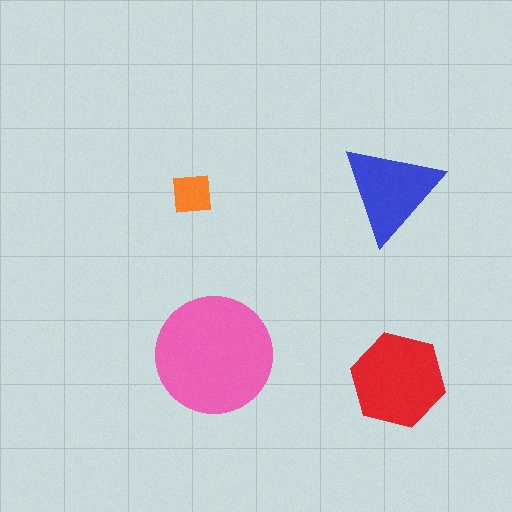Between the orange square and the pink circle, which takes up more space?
The pink circle.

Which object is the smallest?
The orange square.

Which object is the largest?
The pink circle.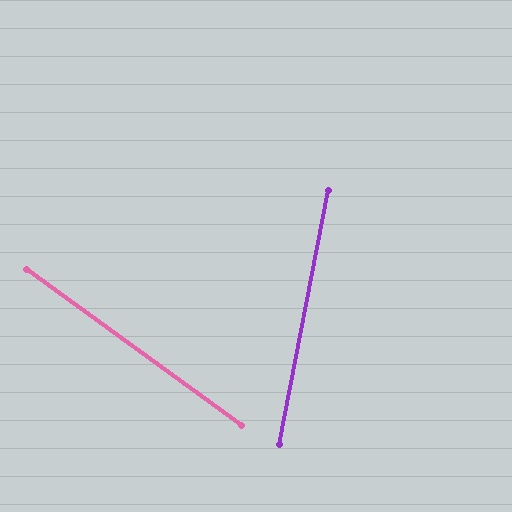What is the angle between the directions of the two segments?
Approximately 65 degrees.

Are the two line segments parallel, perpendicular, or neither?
Neither parallel nor perpendicular — they differ by about 65°.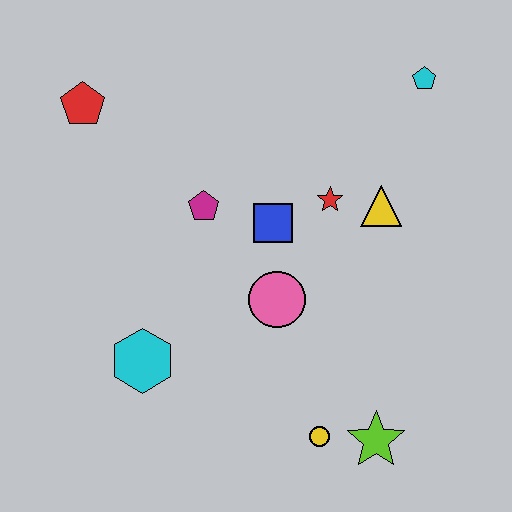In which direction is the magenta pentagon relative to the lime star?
The magenta pentagon is above the lime star.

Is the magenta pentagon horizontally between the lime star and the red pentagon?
Yes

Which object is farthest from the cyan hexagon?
The cyan pentagon is farthest from the cyan hexagon.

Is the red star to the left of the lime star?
Yes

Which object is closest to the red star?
The yellow triangle is closest to the red star.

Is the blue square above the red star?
No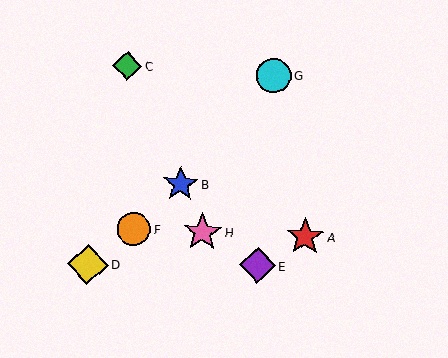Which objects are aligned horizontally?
Objects A, F, H are aligned horizontally.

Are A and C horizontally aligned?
No, A is at y≈237 and C is at y≈66.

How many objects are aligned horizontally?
3 objects (A, F, H) are aligned horizontally.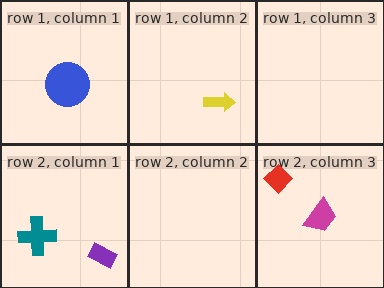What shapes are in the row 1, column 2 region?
The yellow arrow.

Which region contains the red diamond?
The row 2, column 3 region.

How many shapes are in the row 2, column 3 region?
2.